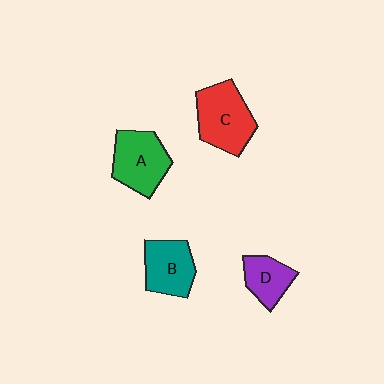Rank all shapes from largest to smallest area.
From largest to smallest: C (red), A (green), B (teal), D (purple).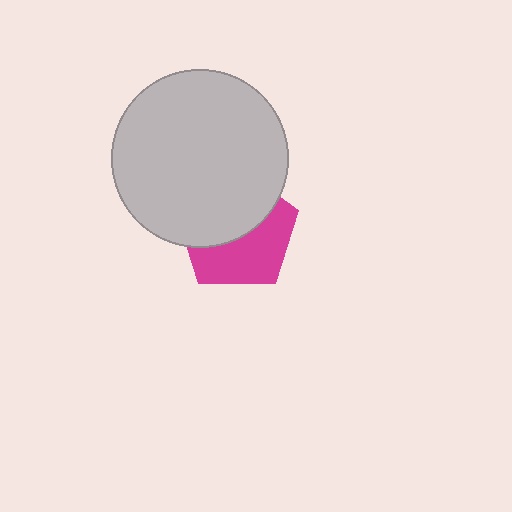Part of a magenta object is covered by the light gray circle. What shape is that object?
It is a pentagon.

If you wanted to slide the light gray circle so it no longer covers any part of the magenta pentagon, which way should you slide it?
Slide it up — that is the most direct way to separate the two shapes.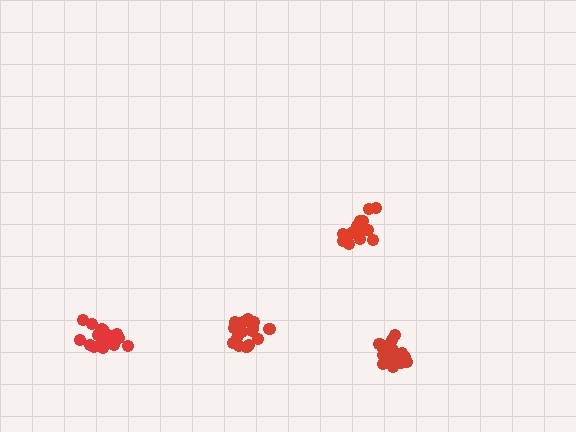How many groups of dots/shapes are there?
There are 4 groups.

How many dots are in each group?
Group 1: 20 dots, Group 2: 17 dots, Group 3: 18 dots, Group 4: 19 dots (74 total).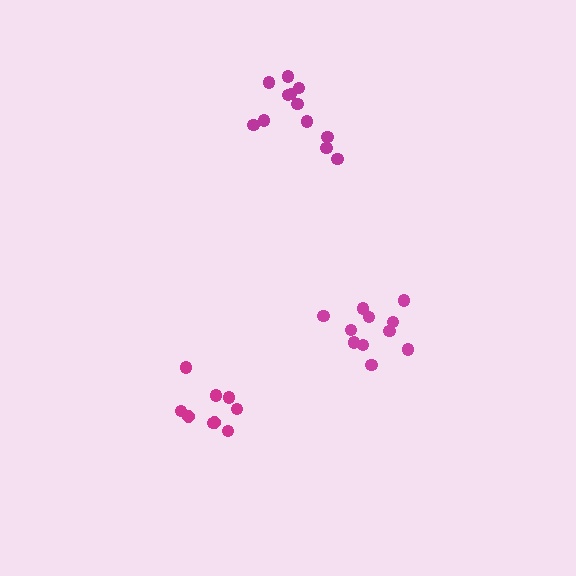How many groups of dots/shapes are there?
There are 3 groups.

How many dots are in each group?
Group 1: 11 dots, Group 2: 12 dots, Group 3: 9 dots (32 total).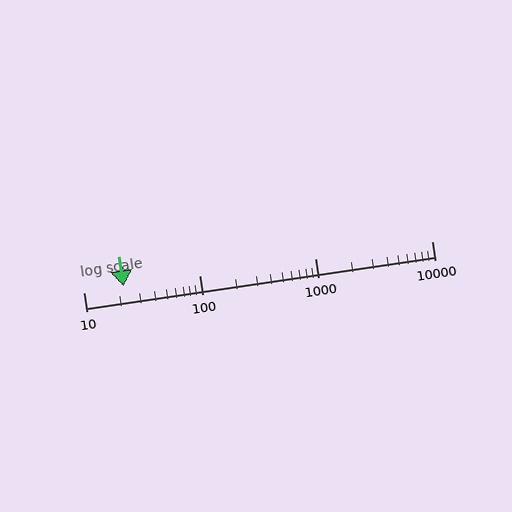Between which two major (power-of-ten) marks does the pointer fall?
The pointer is between 10 and 100.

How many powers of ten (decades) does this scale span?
The scale spans 3 decades, from 10 to 10000.